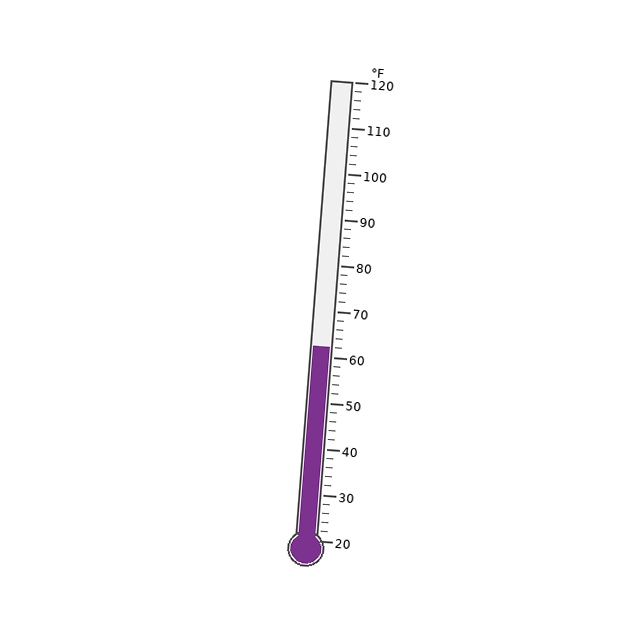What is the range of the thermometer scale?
The thermometer scale ranges from 20°F to 120°F.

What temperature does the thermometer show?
The thermometer shows approximately 62°F.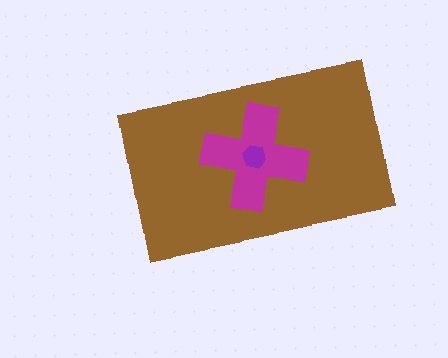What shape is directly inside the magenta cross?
The purple hexagon.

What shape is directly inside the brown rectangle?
The magenta cross.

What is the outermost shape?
The brown rectangle.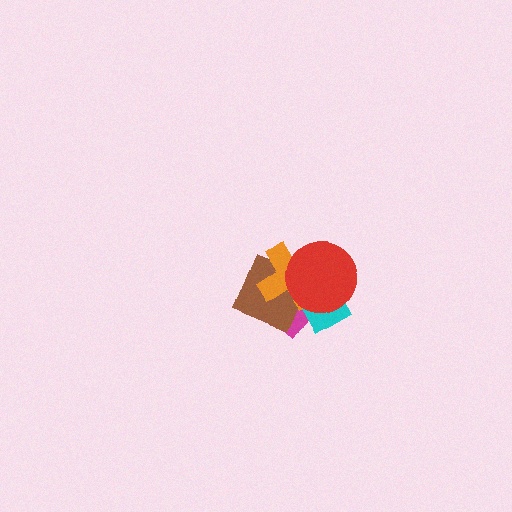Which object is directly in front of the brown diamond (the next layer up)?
The cyan diamond is directly in front of the brown diamond.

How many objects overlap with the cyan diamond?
4 objects overlap with the cyan diamond.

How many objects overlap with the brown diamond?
4 objects overlap with the brown diamond.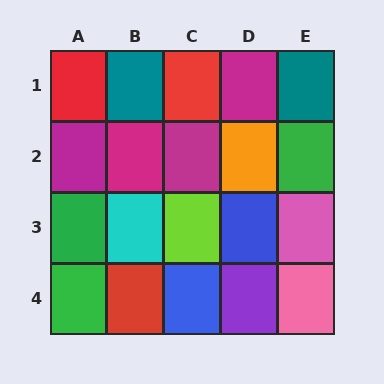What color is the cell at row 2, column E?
Green.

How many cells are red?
3 cells are red.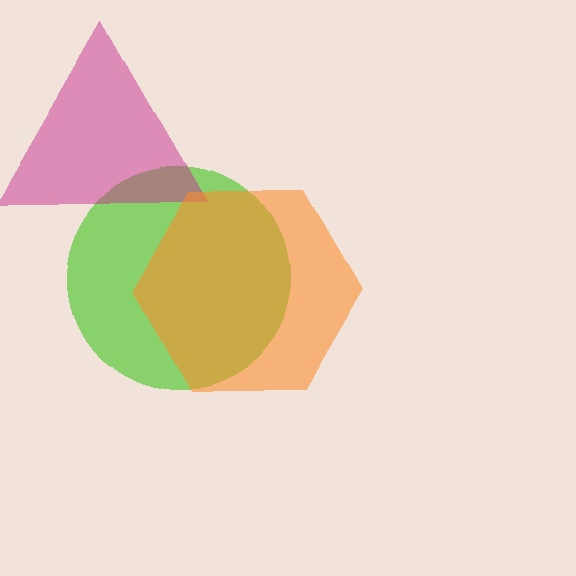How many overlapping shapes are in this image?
There are 3 overlapping shapes in the image.